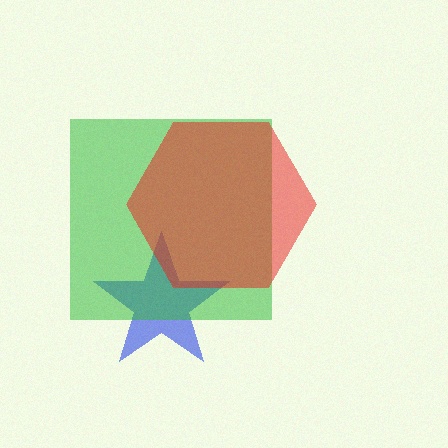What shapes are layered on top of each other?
The layered shapes are: a blue star, a green square, a red hexagon.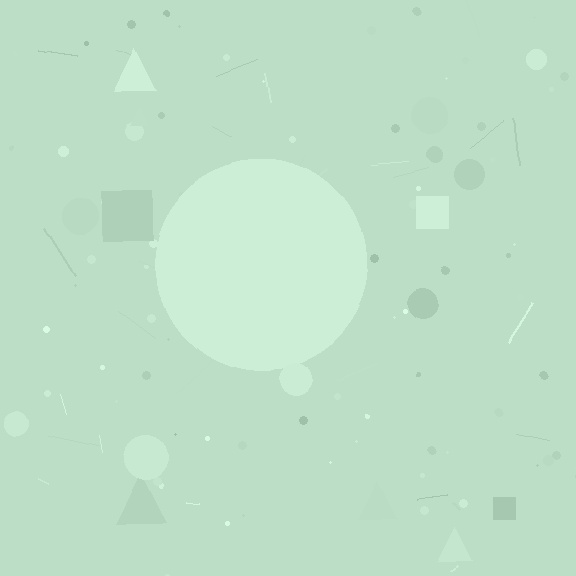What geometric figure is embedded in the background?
A circle is embedded in the background.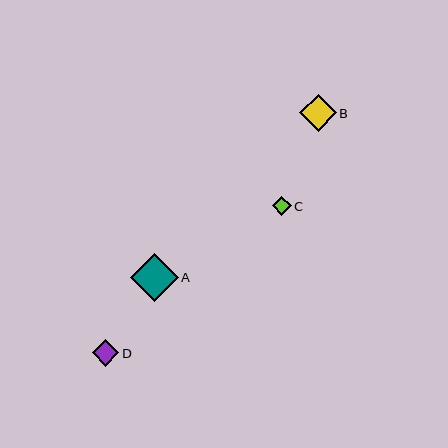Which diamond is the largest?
Diamond A is the largest with a size of approximately 48 pixels.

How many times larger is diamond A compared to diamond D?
Diamond A is approximately 1.8 times the size of diamond D.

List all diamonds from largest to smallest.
From largest to smallest: A, B, D, C.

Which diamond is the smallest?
Diamond C is the smallest with a size of approximately 19 pixels.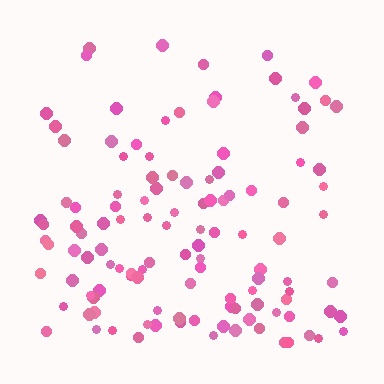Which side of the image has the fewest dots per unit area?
The top.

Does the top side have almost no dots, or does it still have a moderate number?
Still a moderate number, just noticeably fewer than the bottom.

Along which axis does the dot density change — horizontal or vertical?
Vertical.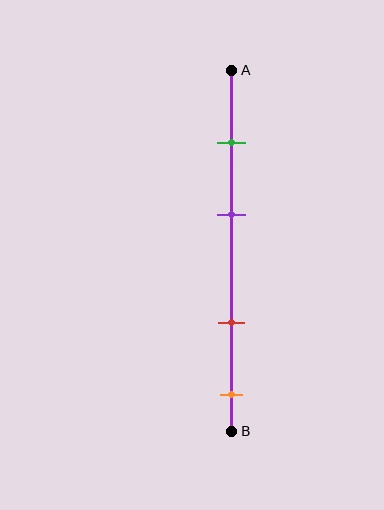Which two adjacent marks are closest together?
The green and purple marks are the closest adjacent pair.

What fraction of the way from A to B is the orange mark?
The orange mark is approximately 90% (0.9) of the way from A to B.